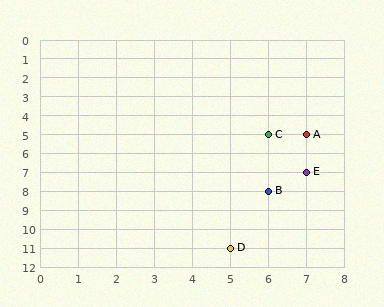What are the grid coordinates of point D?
Point D is at grid coordinates (5, 11).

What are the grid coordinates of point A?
Point A is at grid coordinates (7, 5).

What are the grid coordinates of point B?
Point B is at grid coordinates (6, 8).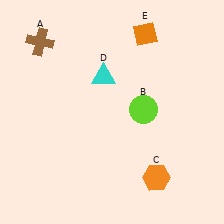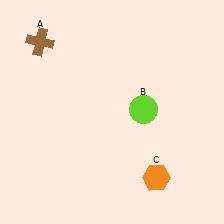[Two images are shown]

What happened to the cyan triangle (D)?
The cyan triangle (D) was removed in Image 2. It was in the top-left area of Image 1.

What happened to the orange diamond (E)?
The orange diamond (E) was removed in Image 2. It was in the top-right area of Image 1.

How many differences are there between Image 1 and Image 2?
There are 2 differences between the two images.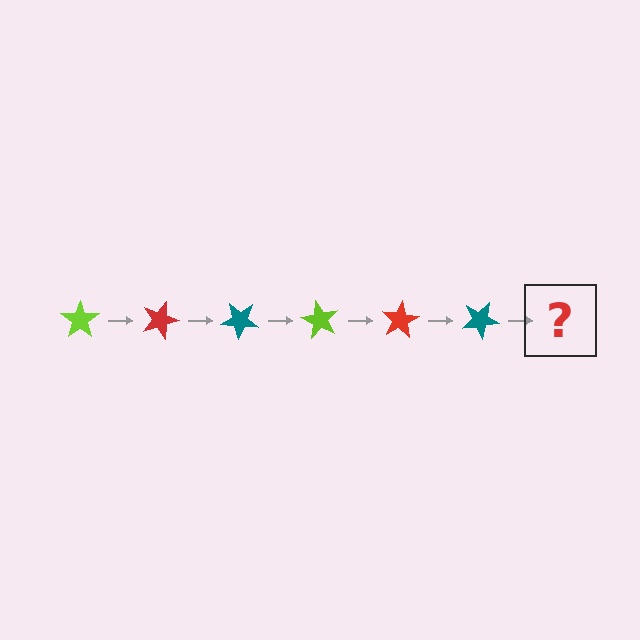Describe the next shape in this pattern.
It should be a lime star, rotated 120 degrees from the start.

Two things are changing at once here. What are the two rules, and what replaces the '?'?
The two rules are that it rotates 20 degrees each step and the color cycles through lime, red, and teal. The '?' should be a lime star, rotated 120 degrees from the start.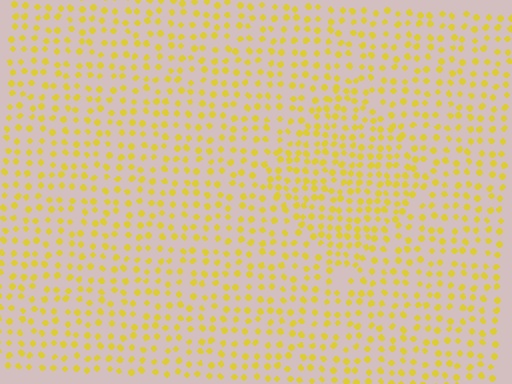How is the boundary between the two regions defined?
The boundary is defined by a change in element density (approximately 1.5x ratio). All elements are the same color, size, and shape.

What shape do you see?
I see a diamond.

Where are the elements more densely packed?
The elements are more densely packed inside the diamond boundary.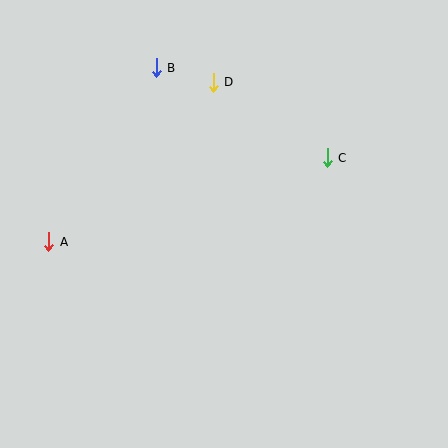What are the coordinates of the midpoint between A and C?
The midpoint between A and C is at (188, 200).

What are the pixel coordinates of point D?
Point D is at (213, 82).